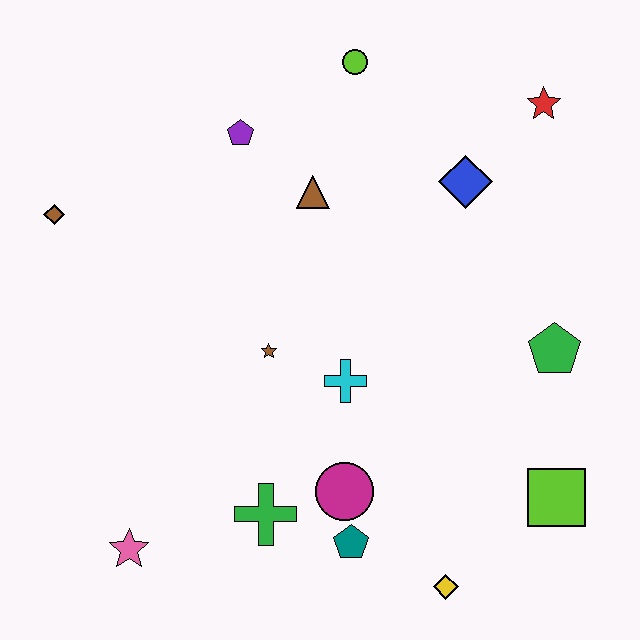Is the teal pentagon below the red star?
Yes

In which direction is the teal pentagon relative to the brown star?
The teal pentagon is below the brown star.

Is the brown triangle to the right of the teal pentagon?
No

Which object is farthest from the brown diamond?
The lime square is farthest from the brown diamond.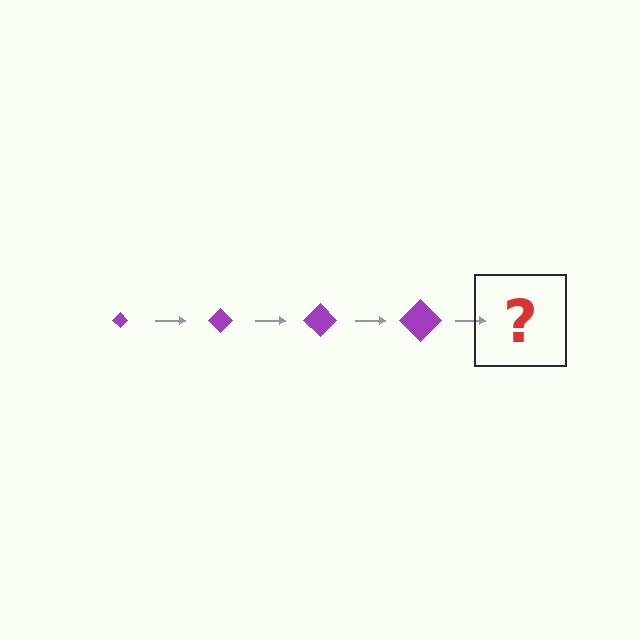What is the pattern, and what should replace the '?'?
The pattern is that the diamond gets progressively larger each step. The '?' should be a purple diamond, larger than the previous one.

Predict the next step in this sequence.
The next step is a purple diamond, larger than the previous one.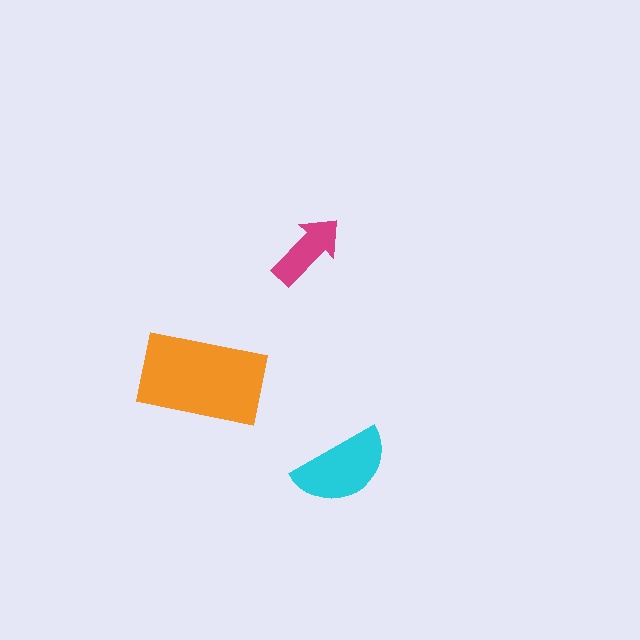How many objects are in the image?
There are 3 objects in the image.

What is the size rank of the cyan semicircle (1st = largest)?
2nd.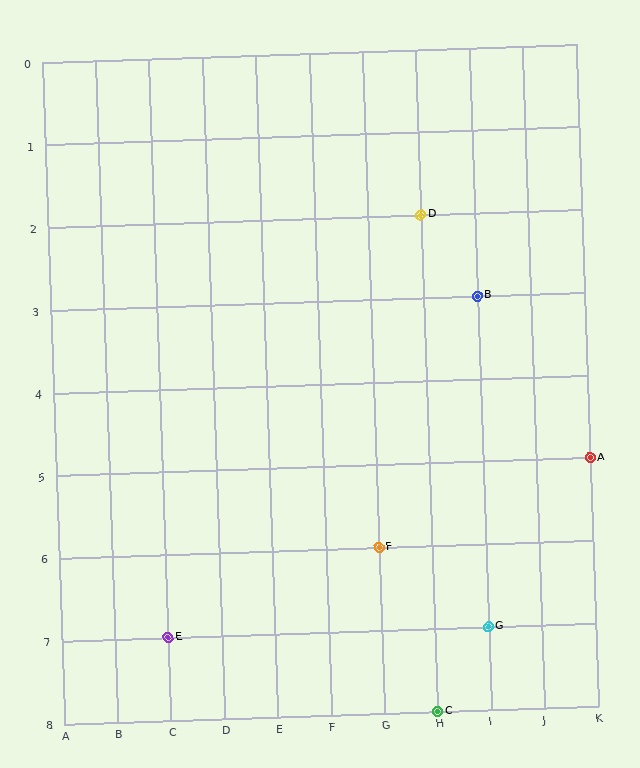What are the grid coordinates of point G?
Point G is at grid coordinates (I, 7).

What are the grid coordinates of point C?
Point C is at grid coordinates (H, 8).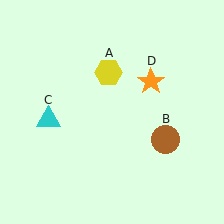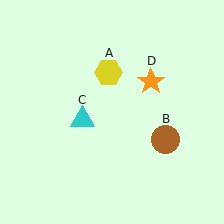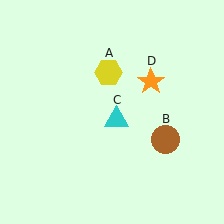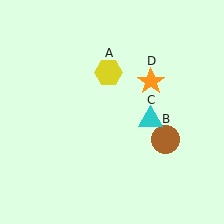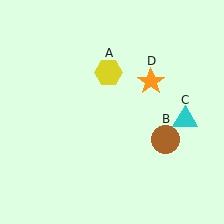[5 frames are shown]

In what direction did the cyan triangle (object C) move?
The cyan triangle (object C) moved right.